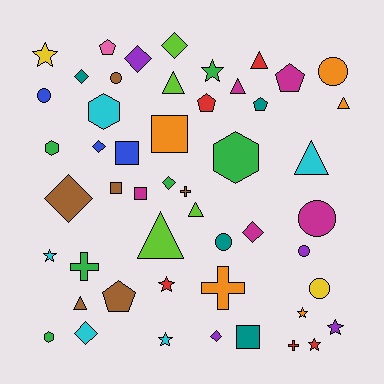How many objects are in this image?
There are 50 objects.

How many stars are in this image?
There are 8 stars.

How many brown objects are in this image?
There are 6 brown objects.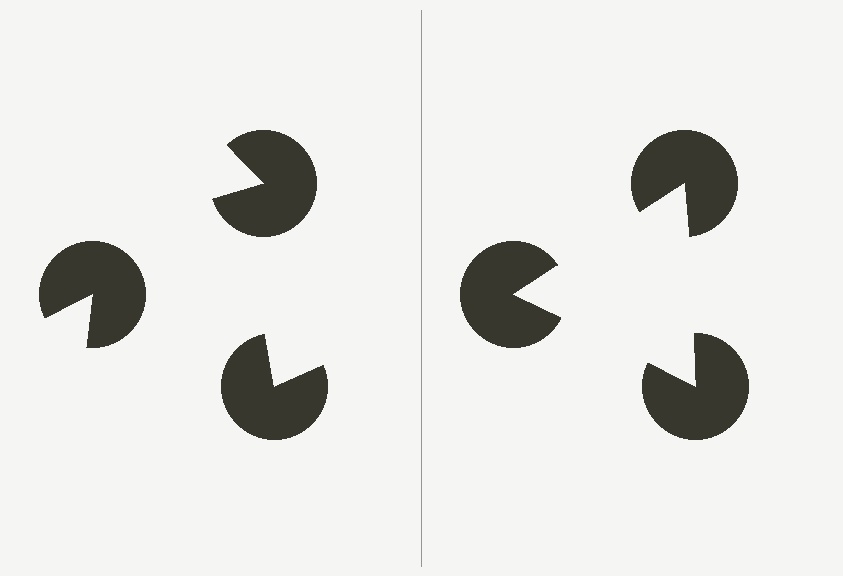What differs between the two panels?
The pac-man discs are positioned identically on both sides; only the wedge orientations differ. On the right they align to a triangle; on the left they are misaligned.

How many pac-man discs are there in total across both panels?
6 — 3 on each side.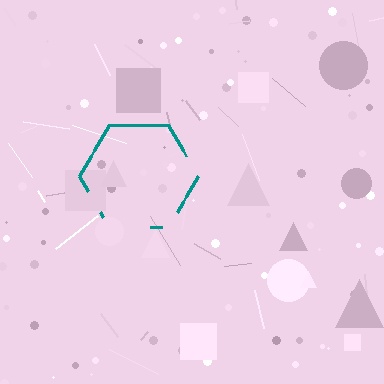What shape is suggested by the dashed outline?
The dashed outline suggests a hexagon.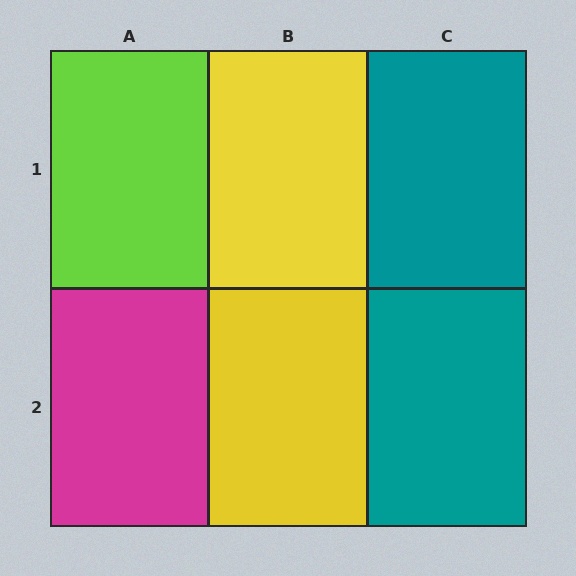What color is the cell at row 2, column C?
Teal.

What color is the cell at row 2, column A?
Magenta.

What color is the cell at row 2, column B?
Yellow.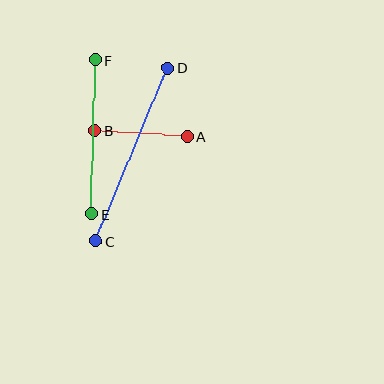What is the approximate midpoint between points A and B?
The midpoint is at approximately (141, 134) pixels.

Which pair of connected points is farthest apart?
Points C and D are farthest apart.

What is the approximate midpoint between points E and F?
The midpoint is at approximately (93, 137) pixels.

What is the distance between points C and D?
The distance is approximately 188 pixels.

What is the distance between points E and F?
The distance is approximately 154 pixels.